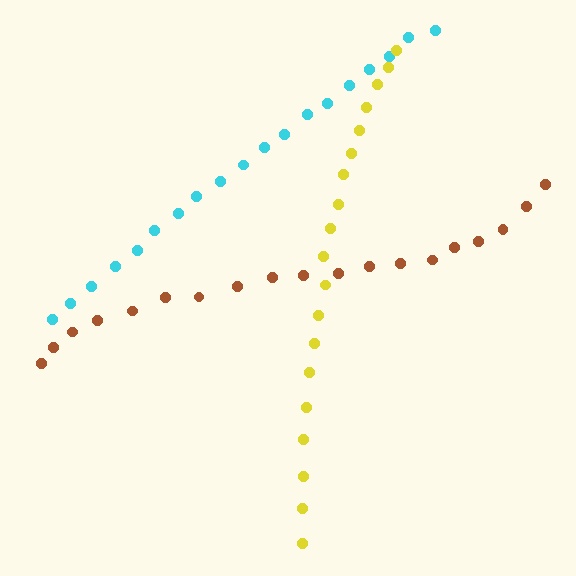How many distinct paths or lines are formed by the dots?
There are 3 distinct paths.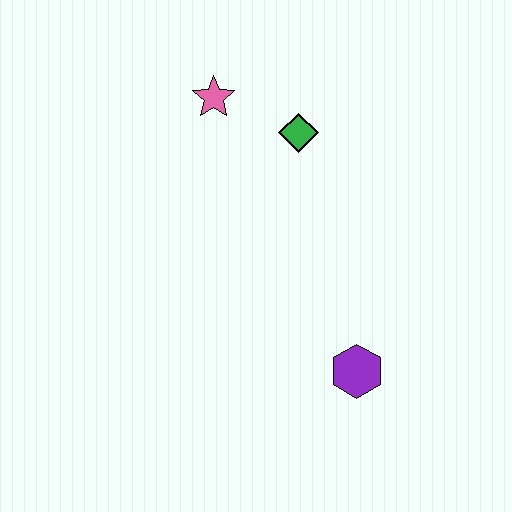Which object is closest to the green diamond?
The pink star is closest to the green diamond.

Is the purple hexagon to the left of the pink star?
No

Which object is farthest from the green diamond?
The purple hexagon is farthest from the green diamond.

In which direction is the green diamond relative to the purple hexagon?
The green diamond is above the purple hexagon.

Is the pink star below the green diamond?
No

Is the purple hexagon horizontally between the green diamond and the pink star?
No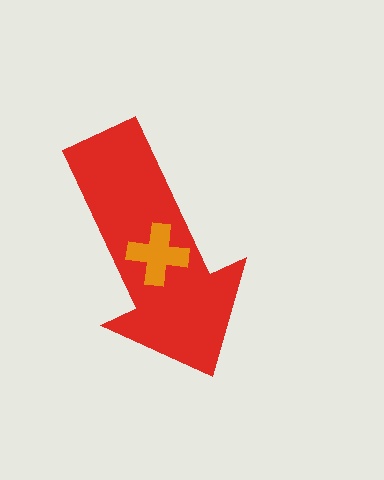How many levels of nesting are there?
2.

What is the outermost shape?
The red arrow.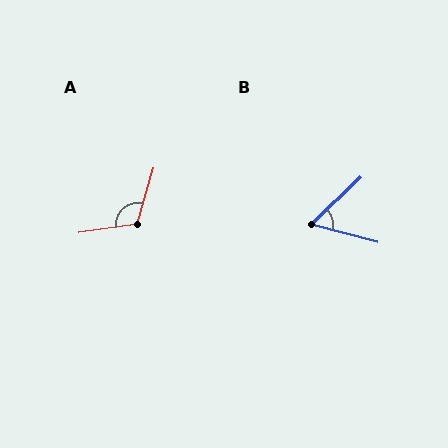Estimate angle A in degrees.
Approximately 115 degrees.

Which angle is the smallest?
B, at approximately 58 degrees.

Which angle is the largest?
A, at approximately 115 degrees.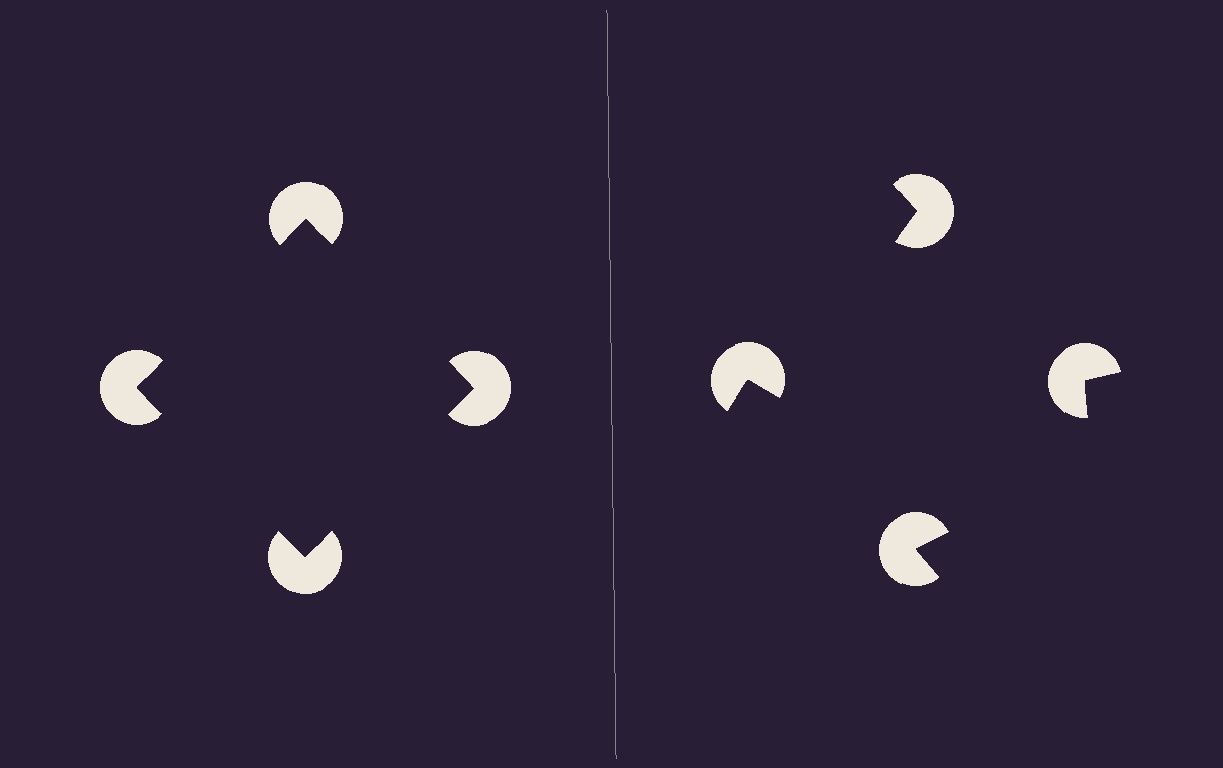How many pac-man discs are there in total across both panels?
8 — 4 on each side.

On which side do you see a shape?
An illusory square appears on the left side. On the right side the wedge cuts are rotated, so no coherent shape forms.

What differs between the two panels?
The pac-man discs are positioned identically on both sides; only the wedge orientations differ. On the left they align to a square; on the right they are misaligned.